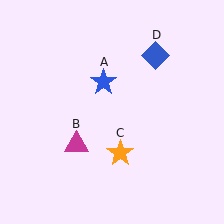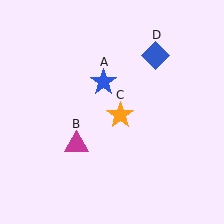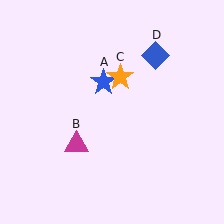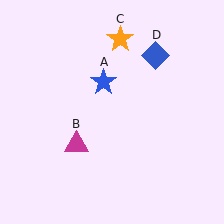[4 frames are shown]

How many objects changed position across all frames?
1 object changed position: orange star (object C).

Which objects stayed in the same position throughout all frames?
Blue star (object A) and magenta triangle (object B) and blue diamond (object D) remained stationary.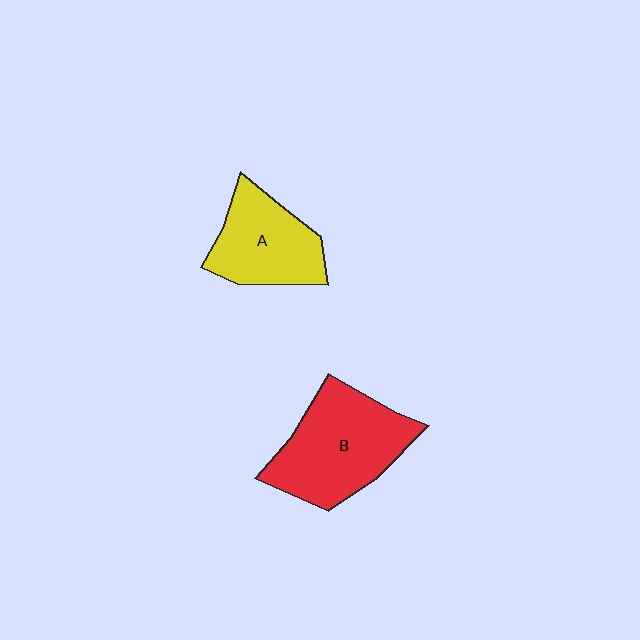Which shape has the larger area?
Shape B (red).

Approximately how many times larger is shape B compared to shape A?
Approximately 1.4 times.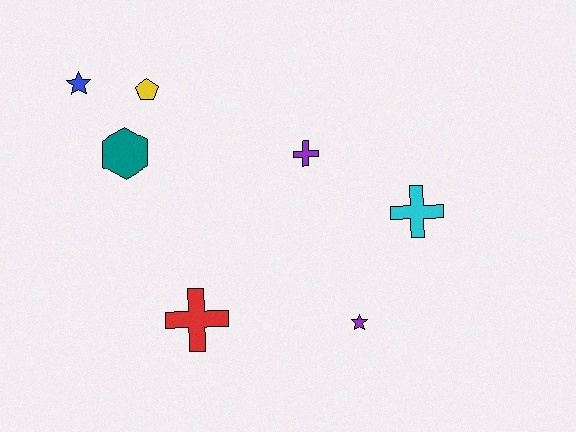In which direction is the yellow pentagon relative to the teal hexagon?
The yellow pentagon is above the teal hexagon.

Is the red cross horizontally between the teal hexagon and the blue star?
No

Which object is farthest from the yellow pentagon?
The purple star is farthest from the yellow pentagon.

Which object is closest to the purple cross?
The cyan cross is closest to the purple cross.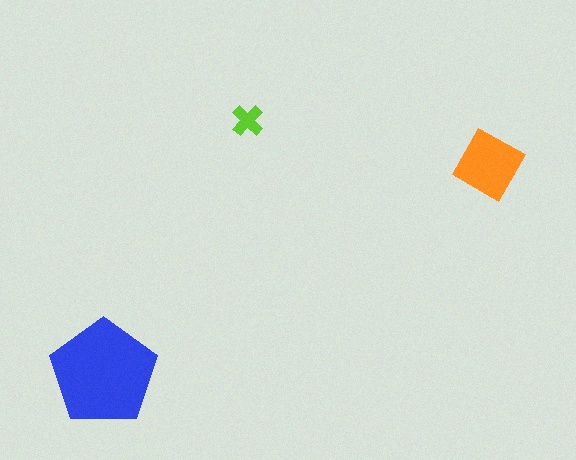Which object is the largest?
The blue pentagon.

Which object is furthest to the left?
The blue pentagon is leftmost.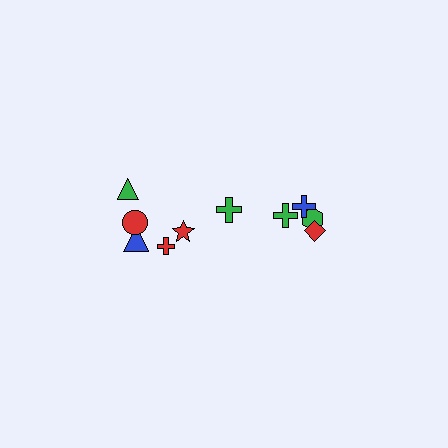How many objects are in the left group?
There are 6 objects.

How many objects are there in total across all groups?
There are 10 objects.